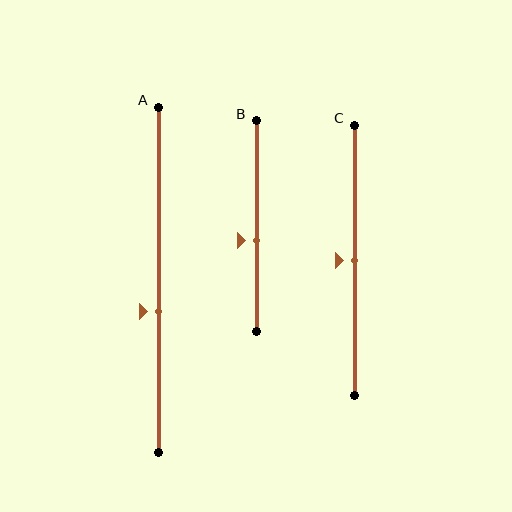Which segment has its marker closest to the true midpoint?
Segment C has its marker closest to the true midpoint.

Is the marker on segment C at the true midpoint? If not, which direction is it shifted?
Yes, the marker on segment C is at the true midpoint.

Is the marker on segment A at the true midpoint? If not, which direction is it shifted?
No, the marker on segment A is shifted downward by about 9% of the segment length.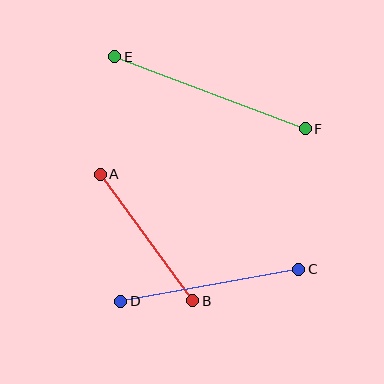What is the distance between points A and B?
The distance is approximately 157 pixels.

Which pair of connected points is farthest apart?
Points E and F are farthest apart.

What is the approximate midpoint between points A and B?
The midpoint is at approximately (146, 237) pixels.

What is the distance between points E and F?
The distance is approximately 204 pixels.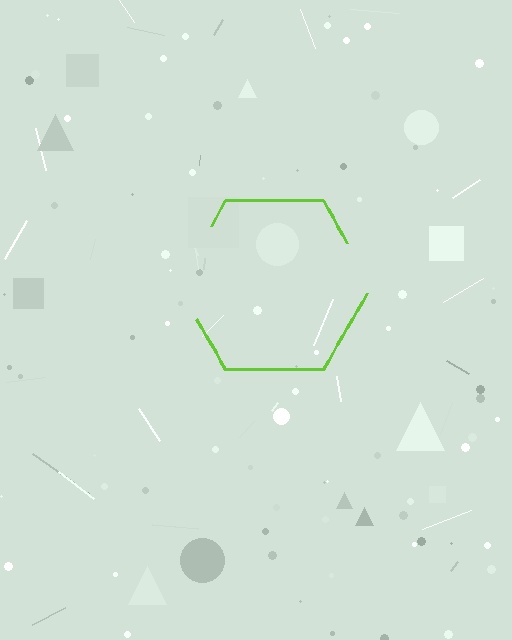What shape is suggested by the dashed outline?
The dashed outline suggests a hexagon.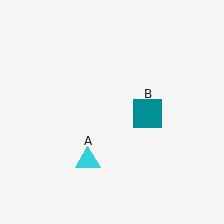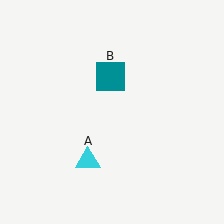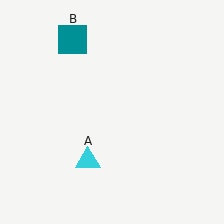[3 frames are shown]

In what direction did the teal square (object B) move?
The teal square (object B) moved up and to the left.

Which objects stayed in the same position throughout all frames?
Cyan triangle (object A) remained stationary.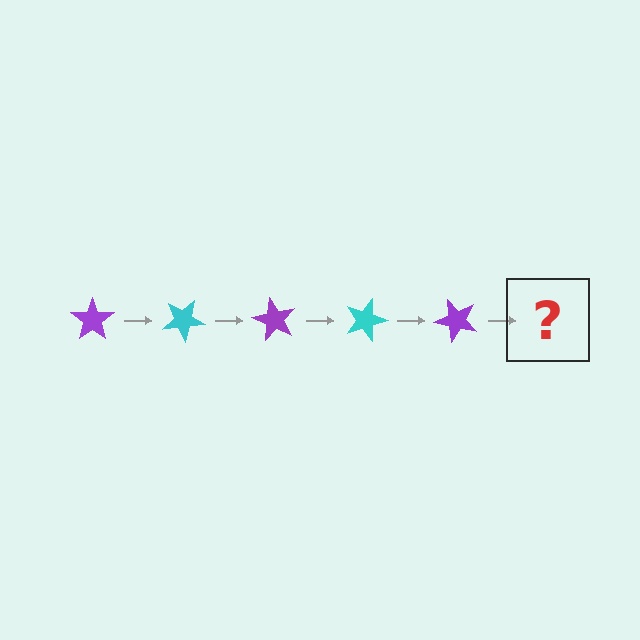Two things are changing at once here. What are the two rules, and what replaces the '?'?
The two rules are that it rotates 30 degrees each step and the color cycles through purple and cyan. The '?' should be a cyan star, rotated 150 degrees from the start.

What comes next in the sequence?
The next element should be a cyan star, rotated 150 degrees from the start.